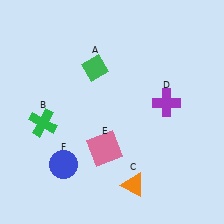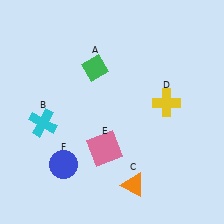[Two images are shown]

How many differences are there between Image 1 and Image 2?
There are 2 differences between the two images.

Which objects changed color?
B changed from green to cyan. D changed from purple to yellow.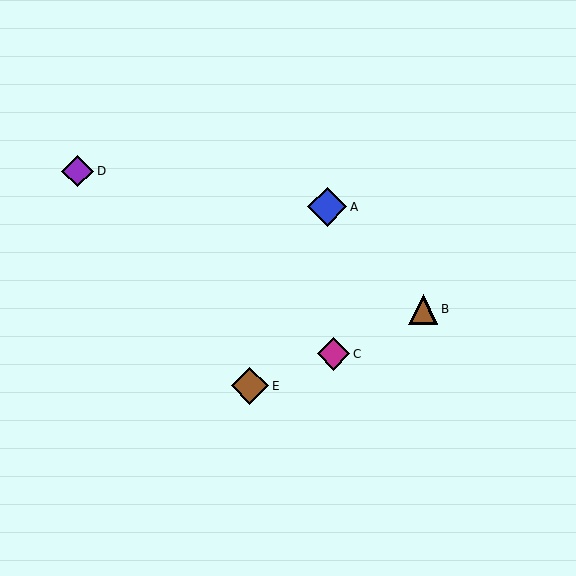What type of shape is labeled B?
Shape B is a brown triangle.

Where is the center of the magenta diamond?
The center of the magenta diamond is at (333, 354).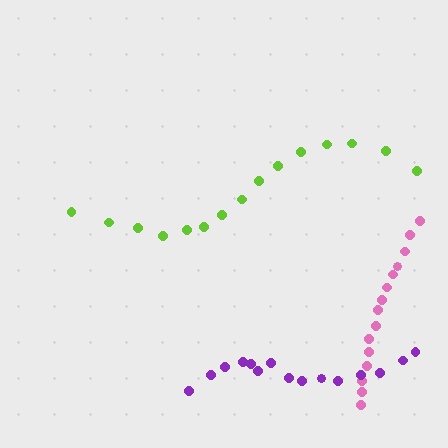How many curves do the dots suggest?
There are 3 distinct paths.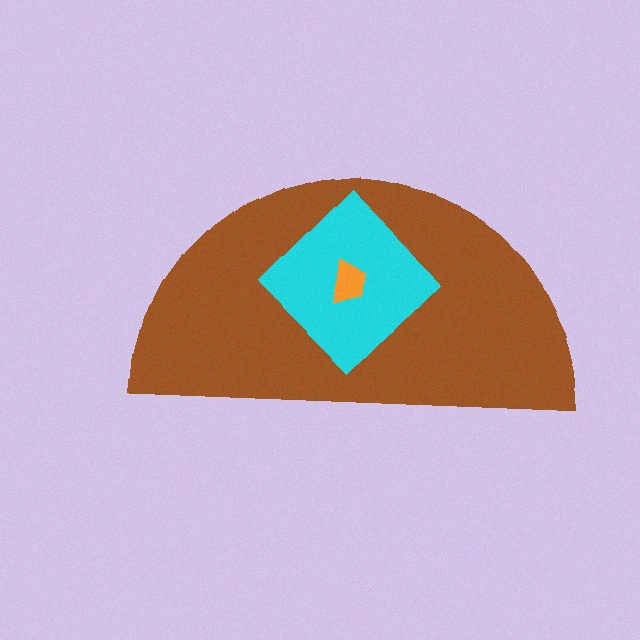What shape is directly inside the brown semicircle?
The cyan diamond.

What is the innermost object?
The orange trapezoid.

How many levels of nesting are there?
3.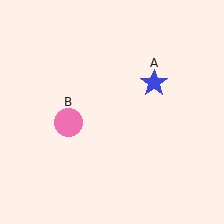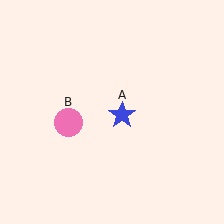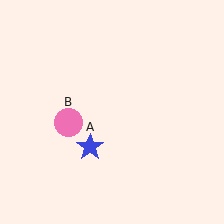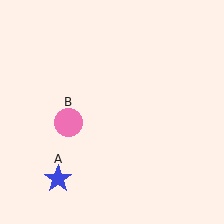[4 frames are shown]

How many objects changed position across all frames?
1 object changed position: blue star (object A).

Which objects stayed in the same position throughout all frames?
Pink circle (object B) remained stationary.